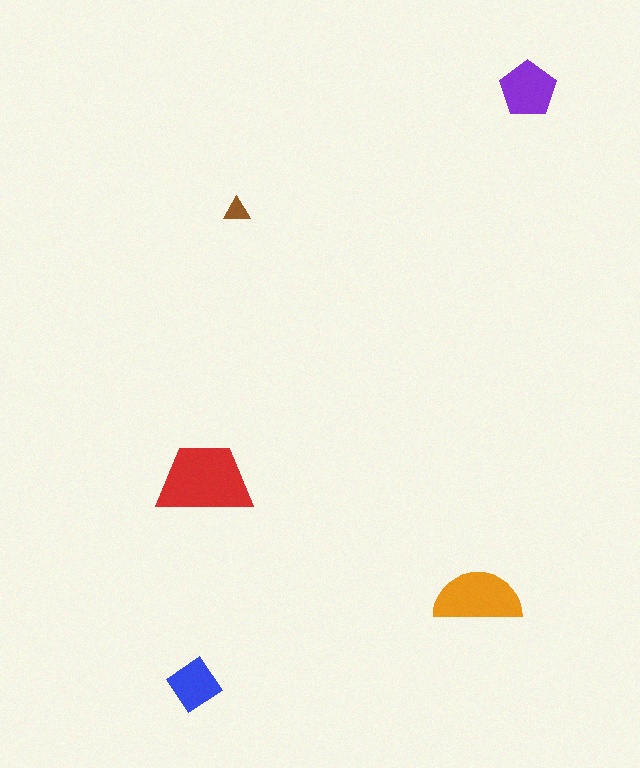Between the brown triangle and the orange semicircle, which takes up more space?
The orange semicircle.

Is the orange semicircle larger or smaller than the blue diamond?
Larger.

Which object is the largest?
The red trapezoid.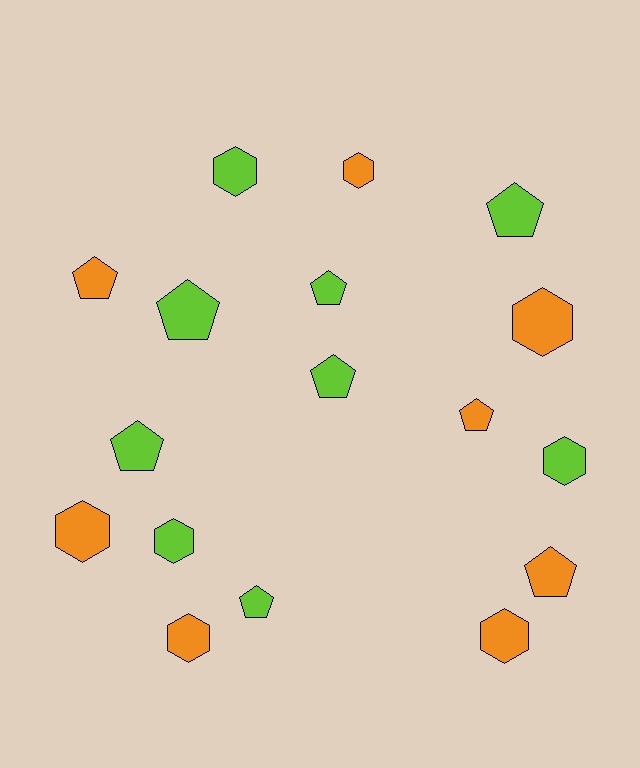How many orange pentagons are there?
There are 3 orange pentagons.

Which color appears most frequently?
Lime, with 9 objects.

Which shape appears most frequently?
Pentagon, with 9 objects.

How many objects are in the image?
There are 17 objects.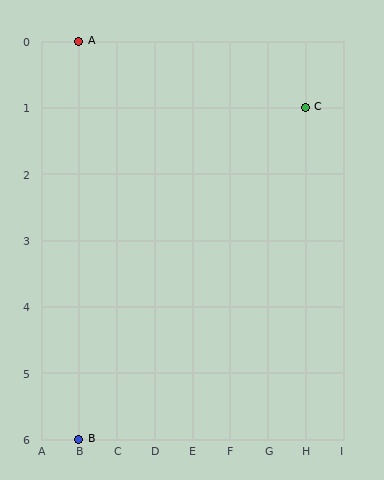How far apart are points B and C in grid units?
Points B and C are 6 columns and 5 rows apart (about 7.8 grid units diagonally).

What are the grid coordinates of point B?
Point B is at grid coordinates (B, 6).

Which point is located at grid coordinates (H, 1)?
Point C is at (H, 1).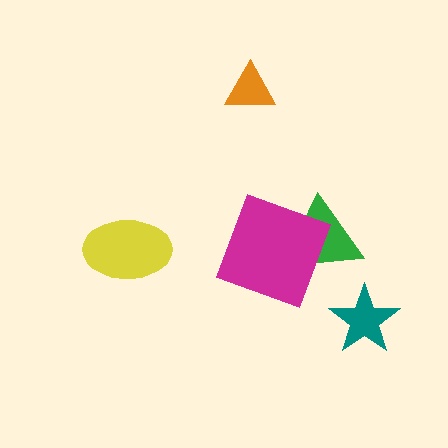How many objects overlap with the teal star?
0 objects overlap with the teal star.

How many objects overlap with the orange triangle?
0 objects overlap with the orange triangle.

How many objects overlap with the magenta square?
1 object overlaps with the magenta square.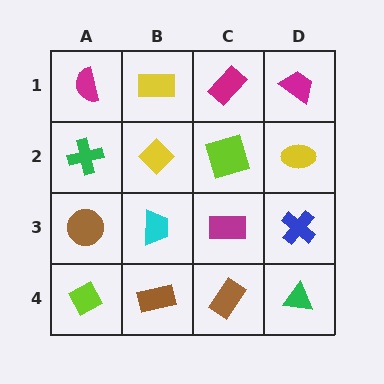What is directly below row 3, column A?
A lime diamond.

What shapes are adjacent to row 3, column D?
A yellow ellipse (row 2, column D), a green triangle (row 4, column D), a magenta rectangle (row 3, column C).